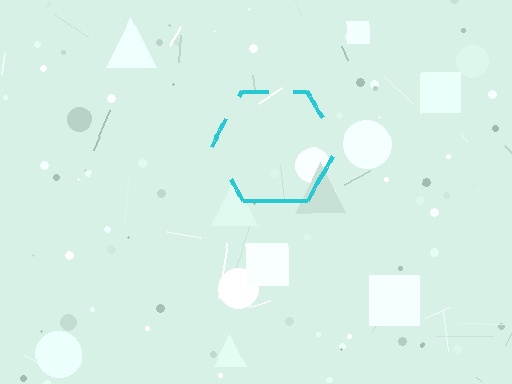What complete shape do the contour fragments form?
The contour fragments form a hexagon.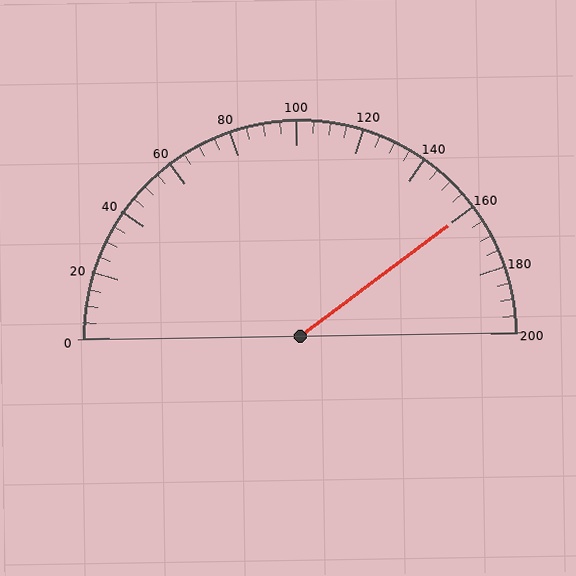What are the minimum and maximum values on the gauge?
The gauge ranges from 0 to 200.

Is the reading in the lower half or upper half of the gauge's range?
The reading is in the upper half of the range (0 to 200).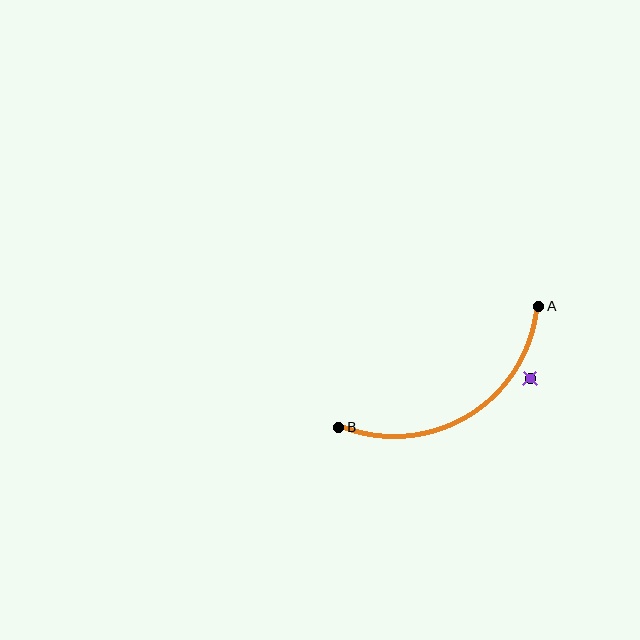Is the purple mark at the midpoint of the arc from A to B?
No — the purple mark does not lie on the arc at all. It sits slightly outside the curve.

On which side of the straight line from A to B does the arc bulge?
The arc bulges below the straight line connecting A and B.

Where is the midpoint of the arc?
The arc midpoint is the point on the curve farthest from the straight line joining A and B. It sits below that line.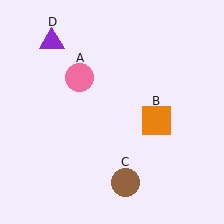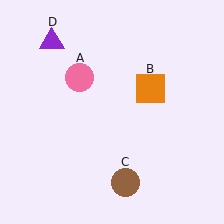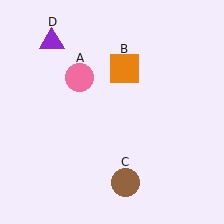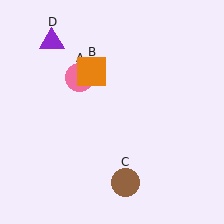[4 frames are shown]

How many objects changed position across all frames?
1 object changed position: orange square (object B).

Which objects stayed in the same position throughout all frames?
Pink circle (object A) and brown circle (object C) and purple triangle (object D) remained stationary.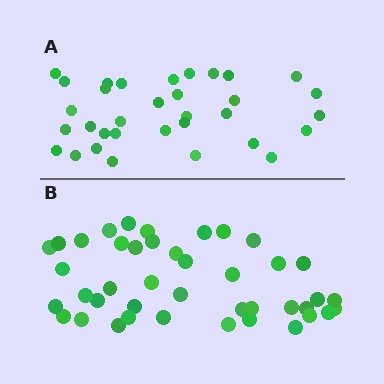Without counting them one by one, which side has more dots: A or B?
Region B (the bottom region) has more dots.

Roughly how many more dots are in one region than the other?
Region B has roughly 8 or so more dots than region A.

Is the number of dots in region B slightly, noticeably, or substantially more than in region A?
Region B has noticeably more, but not dramatically so. The ratio is roughly 1.3 to 1.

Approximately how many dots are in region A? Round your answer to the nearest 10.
About 30 dots. (The exact count is 33, which rounds to 30.)